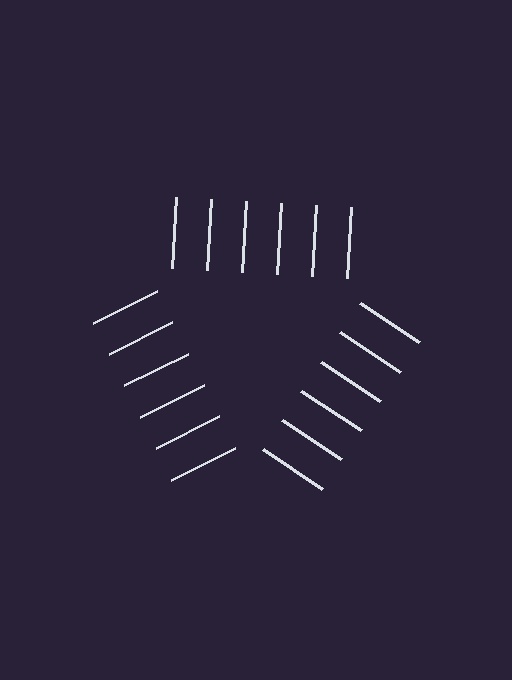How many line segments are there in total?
18 — 6 along each of the 3 edges.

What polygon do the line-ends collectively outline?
An illusory triangle — the line segments terminate on its edges but no continuous stroke is drawn.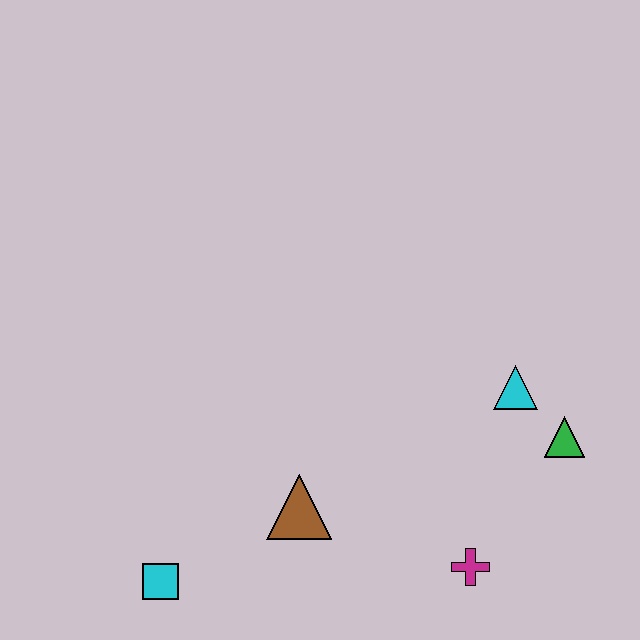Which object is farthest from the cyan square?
The green triangle is farthest from the cyan square.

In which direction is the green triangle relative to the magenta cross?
The green triangle is above the magenta cross.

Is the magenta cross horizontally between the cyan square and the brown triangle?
No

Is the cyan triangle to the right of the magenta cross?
Yes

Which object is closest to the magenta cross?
The green triangle is closest to the magenta cross.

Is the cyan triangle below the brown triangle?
No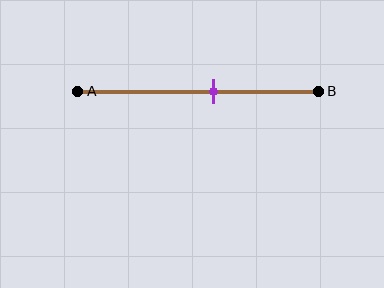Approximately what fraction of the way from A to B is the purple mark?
The purple mark is approximately 55% of the way from A to B.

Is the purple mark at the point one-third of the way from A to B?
No, the mark is at about 55% from A, not at the 33% one-third point.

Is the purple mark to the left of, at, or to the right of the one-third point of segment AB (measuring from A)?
The purple mark is to the right of the one-third point of segment AB.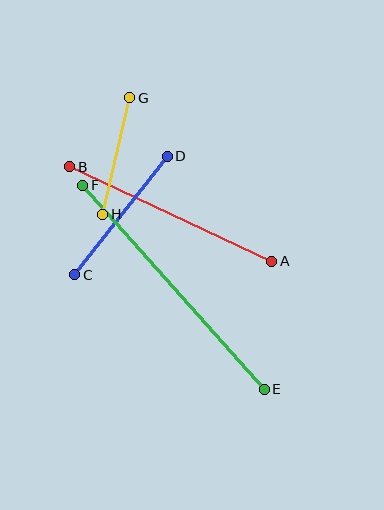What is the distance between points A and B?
The distance is approximately 223 pixels.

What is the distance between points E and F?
The distance is approximately 273 pixels.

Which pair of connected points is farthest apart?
Points E and F are farthest apart.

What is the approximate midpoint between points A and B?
The midpoint is at approximately (171, 214) pixels.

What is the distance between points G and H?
The distance is approximately 120 pixels.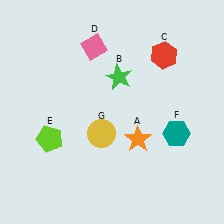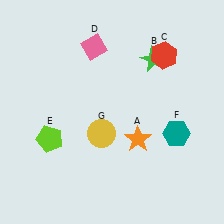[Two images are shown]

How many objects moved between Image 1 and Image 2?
1 object moved between the two images.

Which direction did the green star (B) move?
The green star (B) moved right.